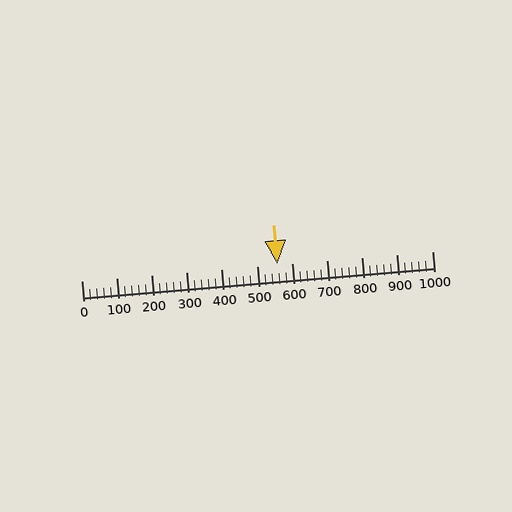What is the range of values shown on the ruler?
The ruler shows values from 0 to 1000.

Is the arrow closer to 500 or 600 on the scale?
The arrow is closer to 600.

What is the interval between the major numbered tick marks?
The major tick marks are spaced 100 units apart.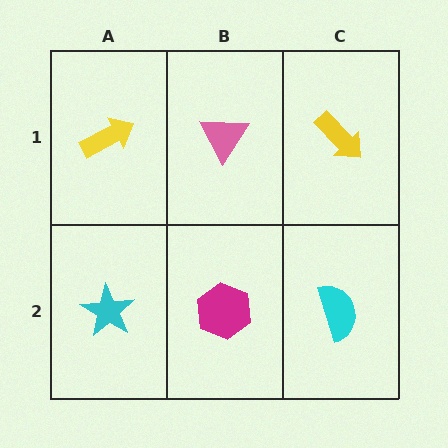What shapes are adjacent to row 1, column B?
A magenta hexagon (row 2, column B), a yellow arrow (row 1, column A), a yellow arrow (row 1, column C).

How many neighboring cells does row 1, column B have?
3.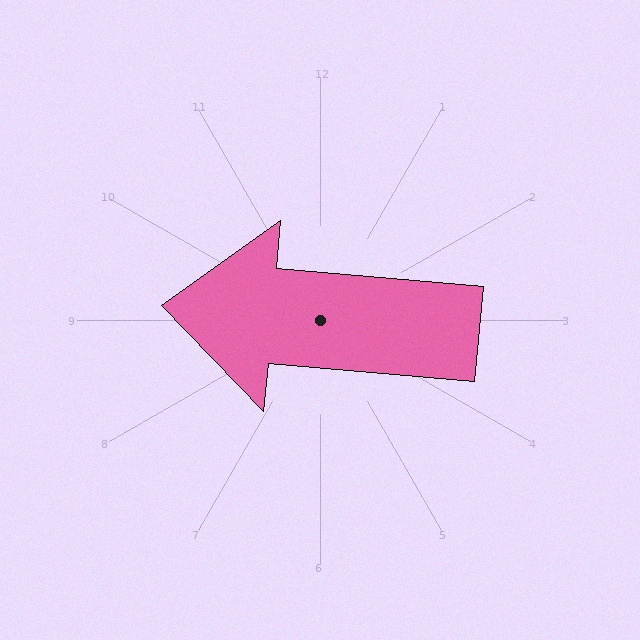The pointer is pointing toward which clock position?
Roughly 9 o'clock.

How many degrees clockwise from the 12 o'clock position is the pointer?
Approximately 275 degrees.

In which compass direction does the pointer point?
West.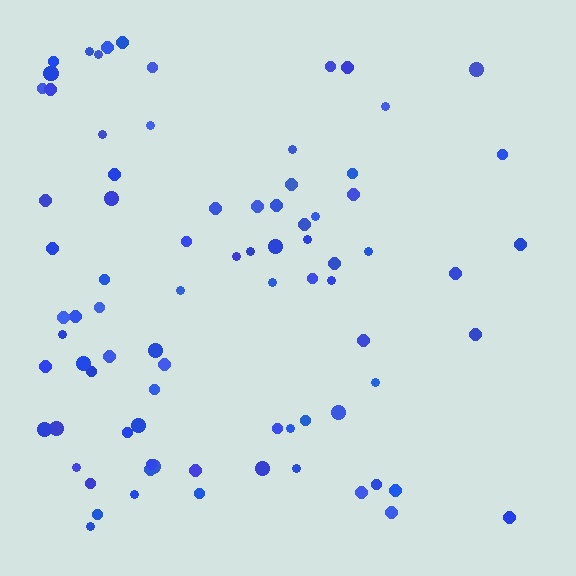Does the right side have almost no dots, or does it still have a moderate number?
Still a moderate number, just noticeably fewer than the left.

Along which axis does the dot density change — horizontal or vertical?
Horizontal.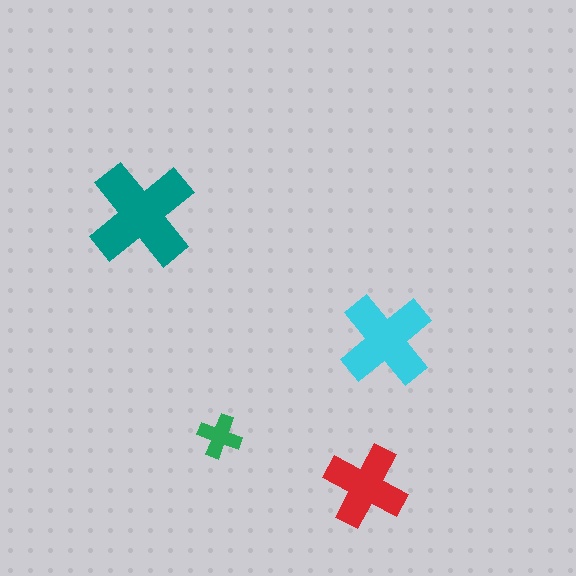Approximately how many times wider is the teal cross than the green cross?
About 2.5 times wider.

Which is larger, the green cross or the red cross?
The red one.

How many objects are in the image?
There are 4 objects in the image.